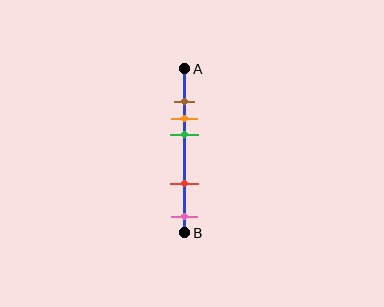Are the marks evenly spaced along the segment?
No, the marks are not evenly spaced.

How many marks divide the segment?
There are 5 marks dividing the segment.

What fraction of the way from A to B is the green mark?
The green mark is approximately 40% (0.4) of the way from A to B.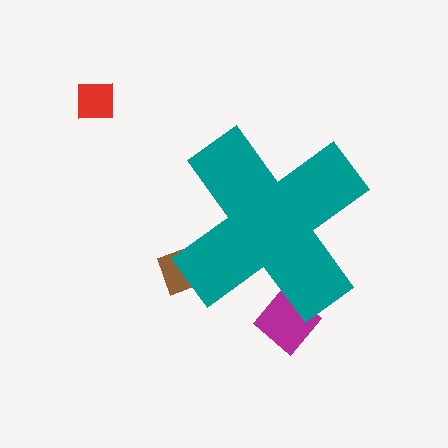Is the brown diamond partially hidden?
Yes, the brown diamond is partially hidden behind the teal cross.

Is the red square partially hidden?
No, the red square is fully visible.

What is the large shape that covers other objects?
A teal cross.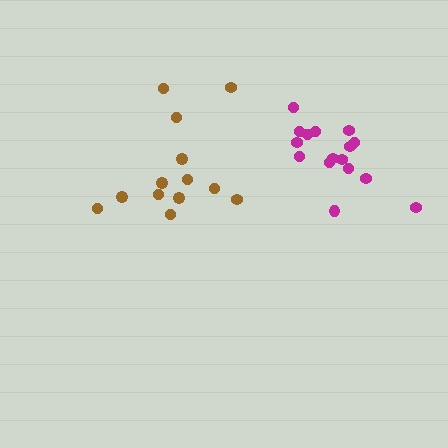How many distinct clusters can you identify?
There are 2 distinct clusters.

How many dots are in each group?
Group 1: 16 dots, Group 2: 13 dots (29 total).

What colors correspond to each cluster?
The clusters are colored: magenta, brown.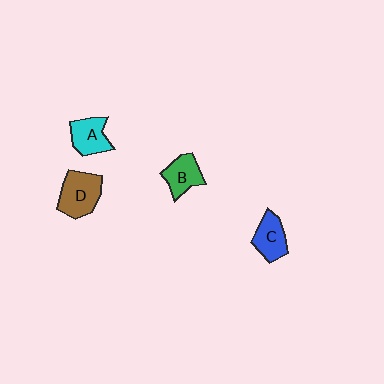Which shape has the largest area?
Shape D (brown).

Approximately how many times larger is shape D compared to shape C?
Approximately 1.3 times.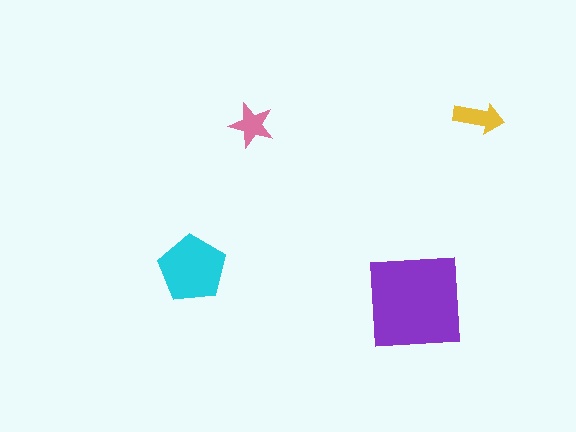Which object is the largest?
The purple square.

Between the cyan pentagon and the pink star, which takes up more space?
The cyan pentagon.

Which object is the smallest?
The pink star.